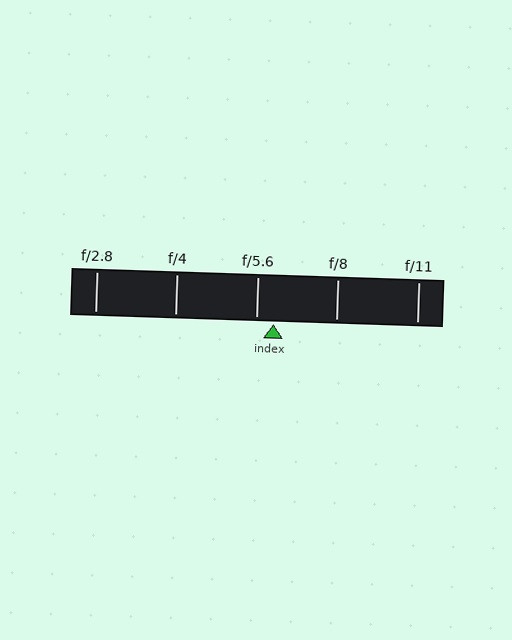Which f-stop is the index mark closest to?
The index mark is closest to f/5.6.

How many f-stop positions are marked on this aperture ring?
There are 5 f-stop positions marked.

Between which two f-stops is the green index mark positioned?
The index mark is between f/5.6 and f/8.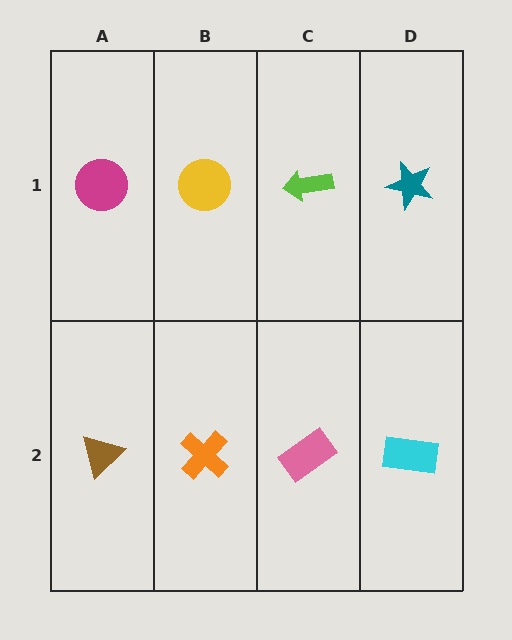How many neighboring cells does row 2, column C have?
3.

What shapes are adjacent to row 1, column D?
A cyan rectangle (row 2, column D), a lime arrow (row 1, column C).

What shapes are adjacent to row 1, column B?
An orange cross (row 2, column B), a magenta circle (row 1, column A), a lime arrow (row 1, column C).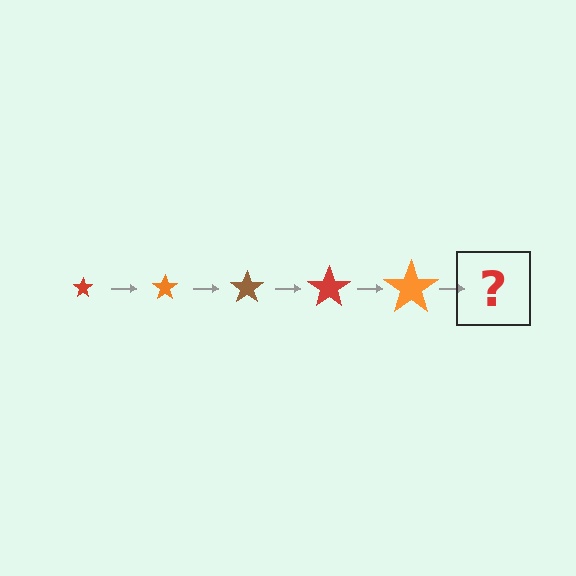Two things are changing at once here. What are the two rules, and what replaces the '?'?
The two rules are that the star grows larger each step and the color cycles through red, orange, and brown. The '?' should be a brown star, larger than the previous one.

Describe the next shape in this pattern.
It should be a brown star, larger than the previous one.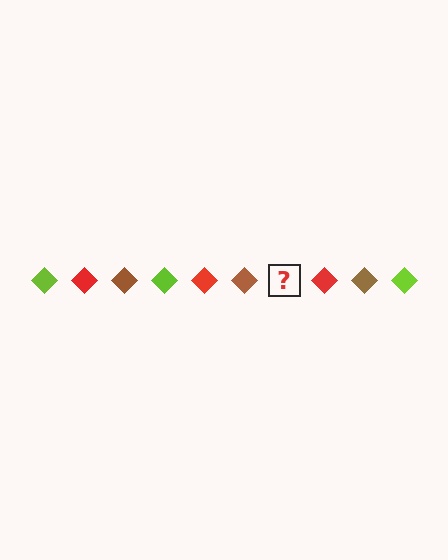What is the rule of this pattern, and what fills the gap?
The rule is that the pattern cycles through lime, red, brown diamonds. The gap should be filled with a lime diamond.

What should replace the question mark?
The question mark should be replaced with a lime diamond.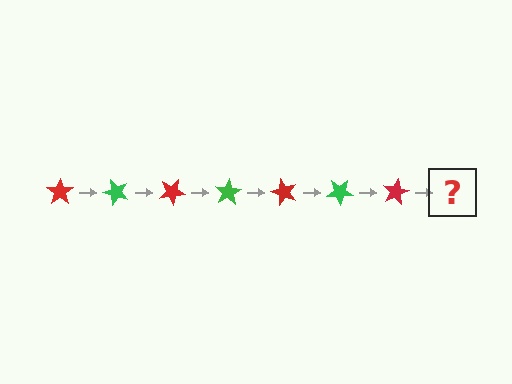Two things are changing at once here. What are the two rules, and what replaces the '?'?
The two rules are that it rotates 50 degrees each step and the color cycles through red and green. The '?' should be a green star, rotated 350 degrees from the start.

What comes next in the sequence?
The next element should be a green star, rotated 350 degrees from the start.